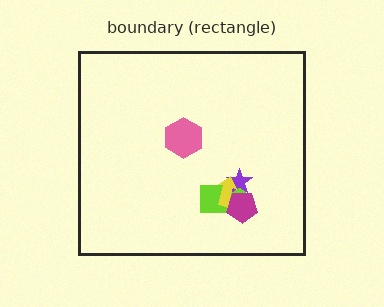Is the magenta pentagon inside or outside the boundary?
Inside.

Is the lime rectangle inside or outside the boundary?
Inside.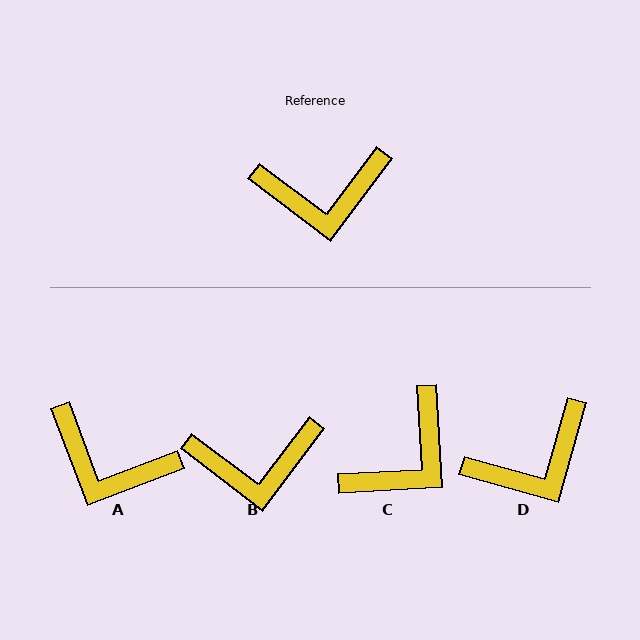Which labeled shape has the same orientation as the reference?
B.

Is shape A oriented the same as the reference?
No, it is off by about 32 degrees.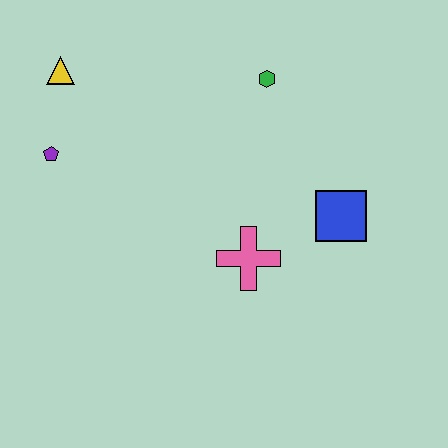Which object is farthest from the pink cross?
The yellow triangle is farthest from the pink cross.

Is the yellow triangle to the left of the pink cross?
Yes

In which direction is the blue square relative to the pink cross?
The blue square is to the right of the pink cross.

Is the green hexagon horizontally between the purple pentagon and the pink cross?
No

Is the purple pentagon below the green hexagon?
Yes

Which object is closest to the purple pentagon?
The yellow triangle is closest to the purple pentagon.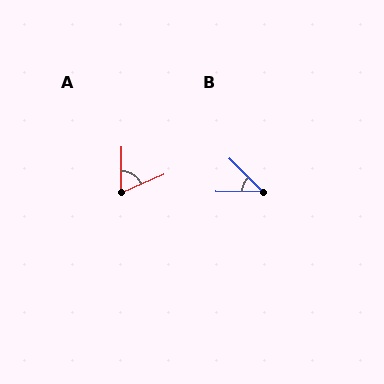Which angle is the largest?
A, at approximately 66 degrees.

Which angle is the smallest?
B, at approximately 45 degrees.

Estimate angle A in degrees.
Approximately 66 degrees.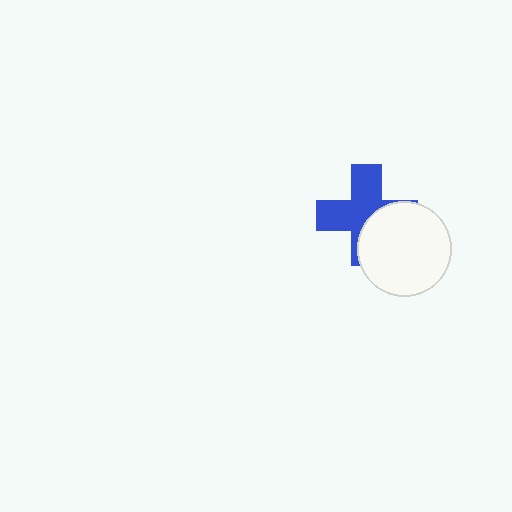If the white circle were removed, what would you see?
You would see the complete blue cross.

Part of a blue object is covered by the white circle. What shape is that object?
It is a cross.